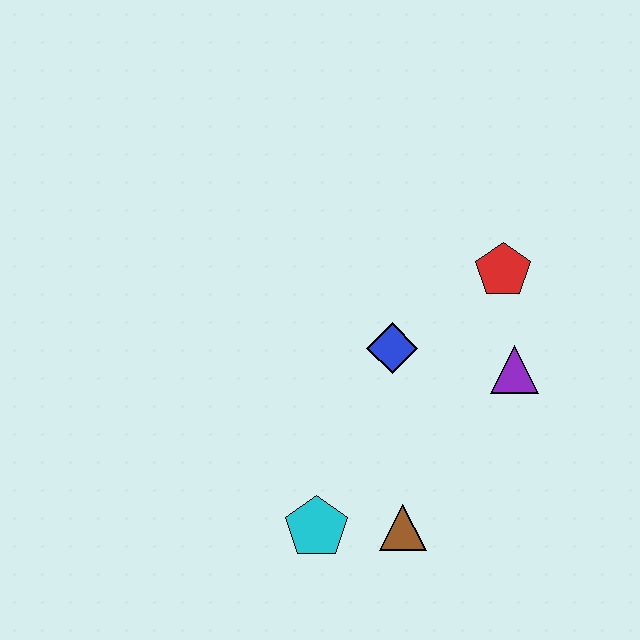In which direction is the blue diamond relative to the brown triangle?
The blue diamond is above the brown triangle.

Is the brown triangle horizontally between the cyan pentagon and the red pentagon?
Yes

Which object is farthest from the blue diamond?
The cyan pentagon is farthest from the blue diamond.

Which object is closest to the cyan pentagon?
The brown triangle is closest to the cyan pentagon.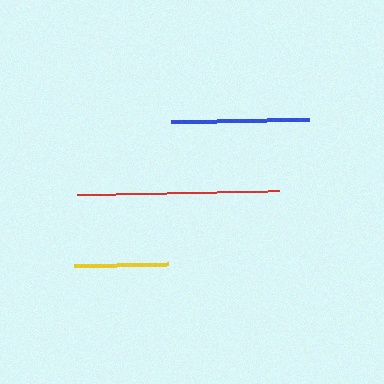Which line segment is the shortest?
The yellow line is the shortest at approximately 94 pixels.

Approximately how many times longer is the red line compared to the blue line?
The red line is approximately 1.5 times the length of the blue line.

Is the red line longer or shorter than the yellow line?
The red line is longer than the yellow line.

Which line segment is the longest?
The red line is the longest at approximately 202 pixels.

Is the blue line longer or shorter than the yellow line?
The blue line is longer than the yellow line.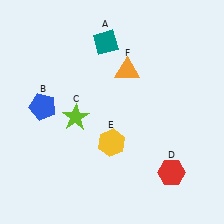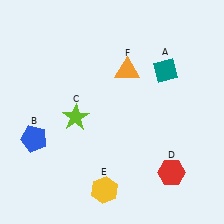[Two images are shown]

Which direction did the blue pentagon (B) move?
The blue pentagon (B) moved down.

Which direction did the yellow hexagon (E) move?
The yellow hexagon (E) moved down.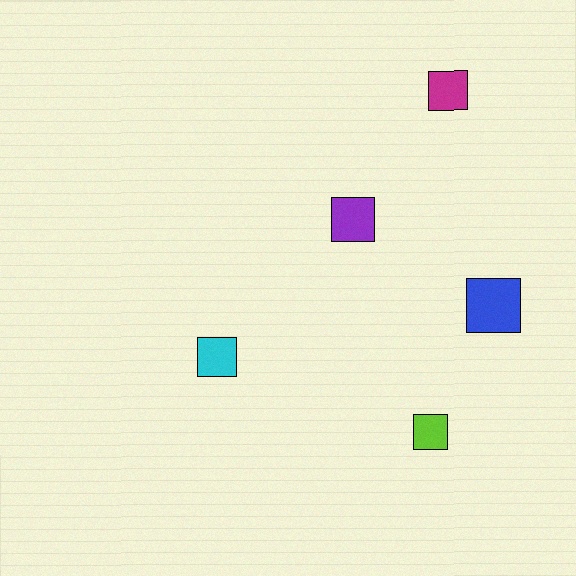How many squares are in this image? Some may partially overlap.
There are 5 squares.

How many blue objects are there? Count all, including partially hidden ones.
There is 1 blue object.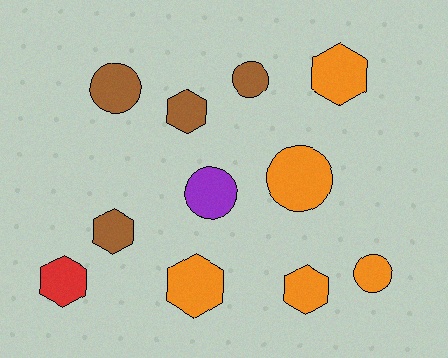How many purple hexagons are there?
There are no purple hexagons.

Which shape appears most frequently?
Hexagon, with 6 objects.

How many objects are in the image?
There are 11 objects.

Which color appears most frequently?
Orange, with 5 objects.